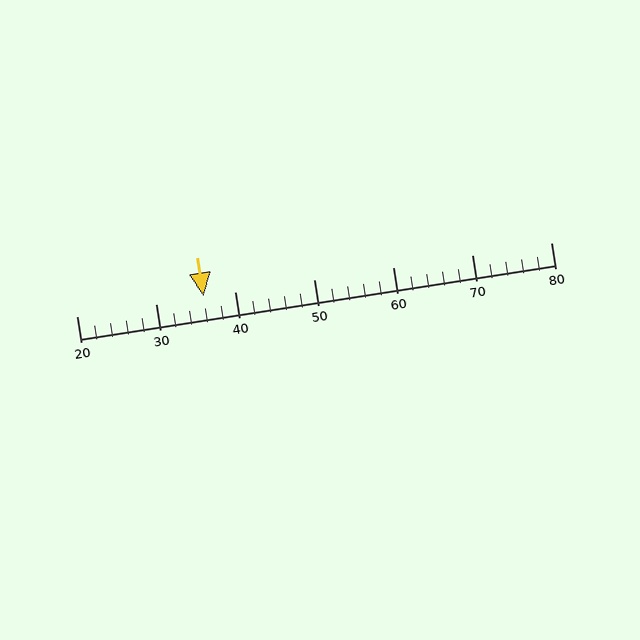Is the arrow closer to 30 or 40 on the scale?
The arrow is closer to 40.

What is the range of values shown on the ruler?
The ruler shows values from 20 to 80.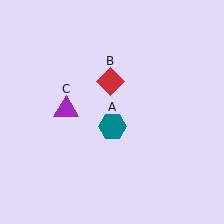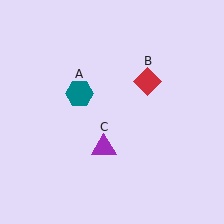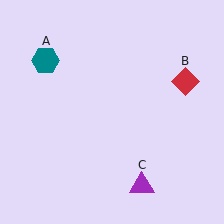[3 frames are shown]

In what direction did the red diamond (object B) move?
The red diamond (object B) moved right.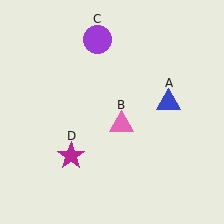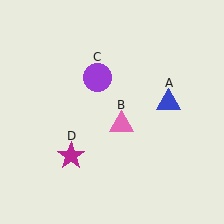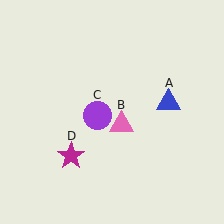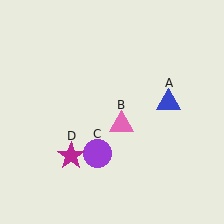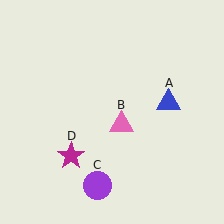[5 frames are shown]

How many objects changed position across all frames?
1 object changed position: purple circle (object C).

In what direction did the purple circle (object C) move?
The purple circle (object C) moved down.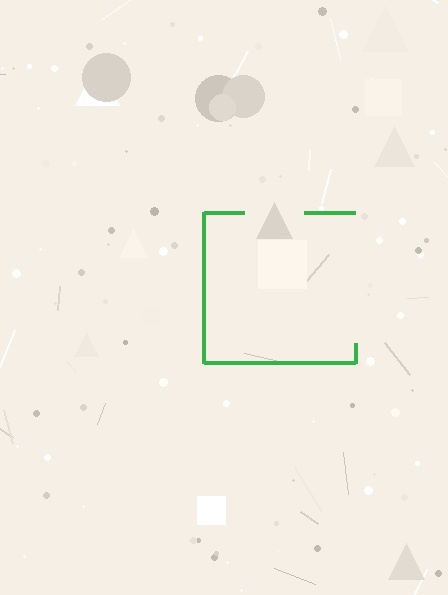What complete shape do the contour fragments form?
The contour fragments form a square.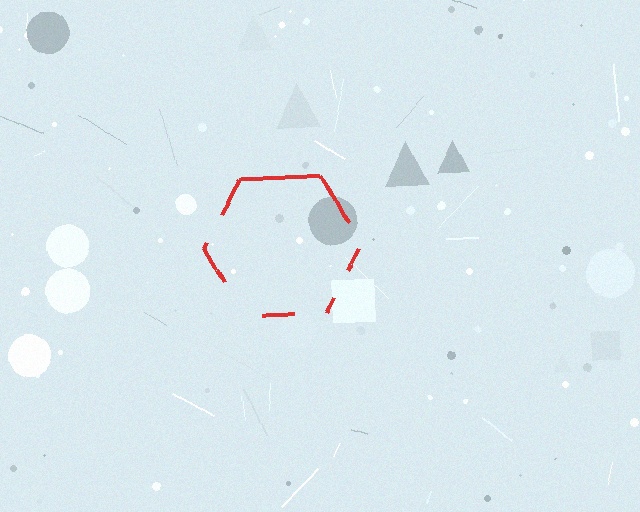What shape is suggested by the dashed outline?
The dashed outline suggests a hexagon.